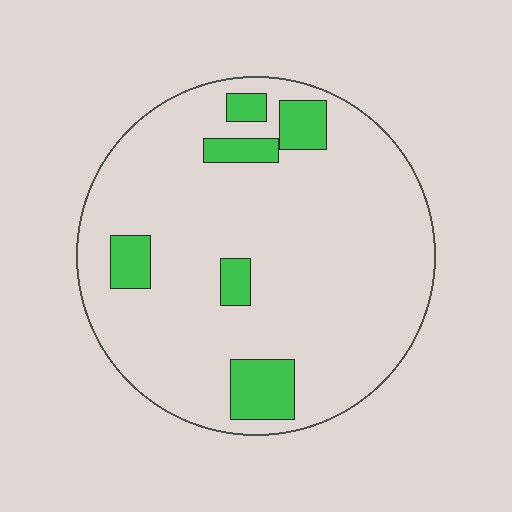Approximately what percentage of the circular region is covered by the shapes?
Approximately 15%.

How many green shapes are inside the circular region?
6.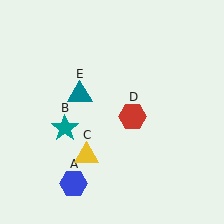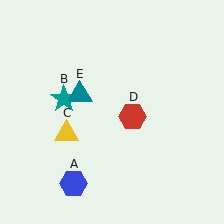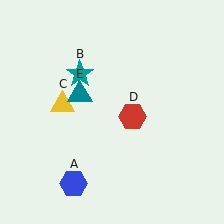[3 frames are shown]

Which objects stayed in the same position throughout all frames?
Blue hexagon (object A) and red hexagon (object D) and teal triangle (object E) remained stationary.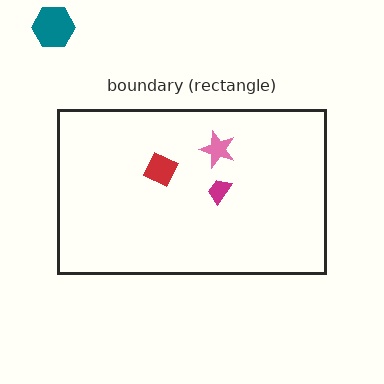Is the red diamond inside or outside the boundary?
Inside.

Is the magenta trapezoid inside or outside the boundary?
Inside.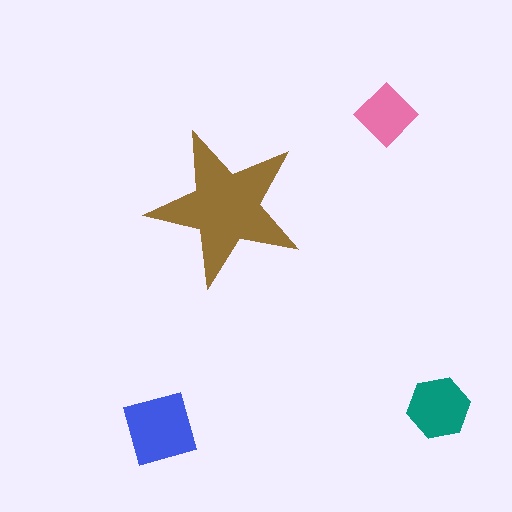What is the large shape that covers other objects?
A brown star.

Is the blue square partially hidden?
No, the blue square is fully visible.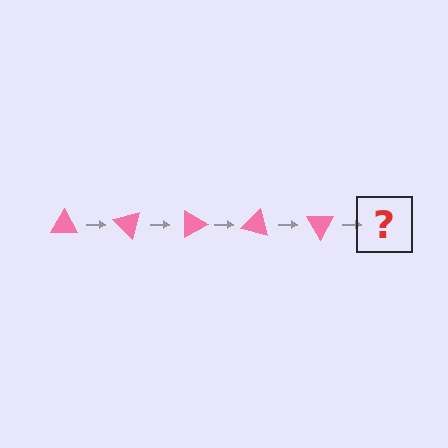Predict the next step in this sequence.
The next step is a pink triangle rotated 225 degrees.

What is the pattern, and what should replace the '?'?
The pattern is that the triangle rotates 45 degrees each step. The '?' should be a pink triangle rotated 225 degrees.